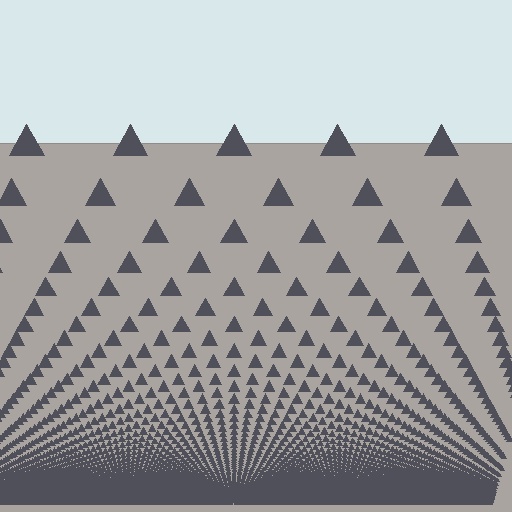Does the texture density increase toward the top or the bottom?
Density increases toward the bottom.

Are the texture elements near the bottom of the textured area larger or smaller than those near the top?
Smaller. The gradient is inverted — elements near the bottom are smaller and denser.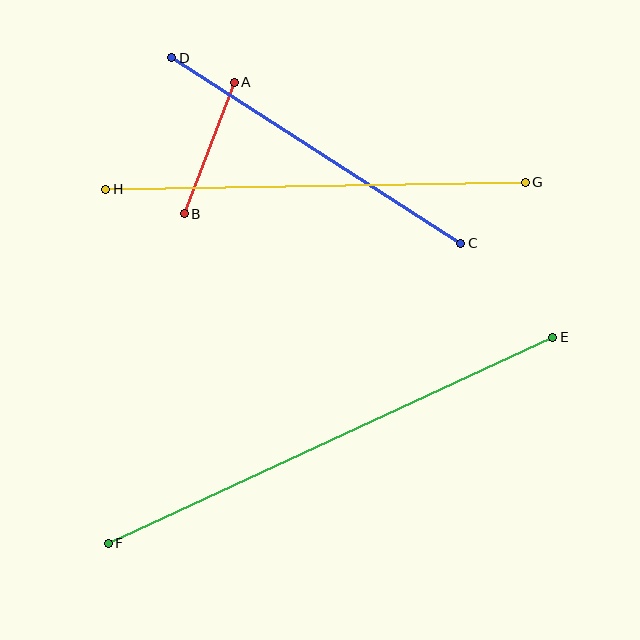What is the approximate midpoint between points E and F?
The midpoint is at approximately (330, 440) pixels.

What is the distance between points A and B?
The distance is approximately 140 pixels.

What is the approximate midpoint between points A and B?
The midpoint is at approximately (209, 148) pixels.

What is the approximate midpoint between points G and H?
The midpoint is at approximately (316, 186) pixels.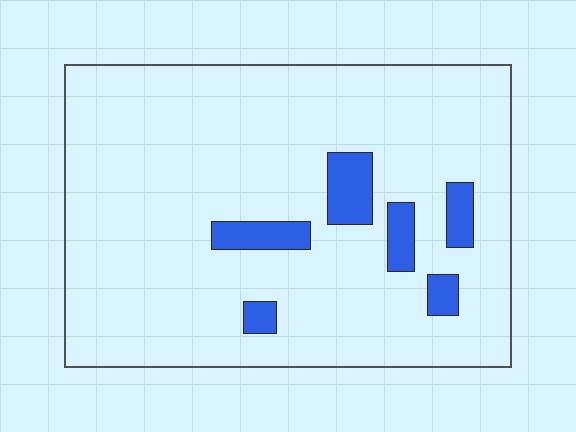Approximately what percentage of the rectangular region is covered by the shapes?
Approximately 10%.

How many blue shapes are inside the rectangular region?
6.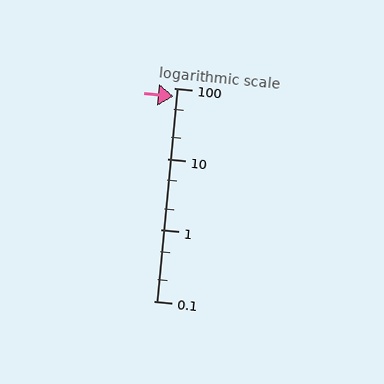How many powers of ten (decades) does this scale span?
The scale spans 3 decades, from 0.1 to 100.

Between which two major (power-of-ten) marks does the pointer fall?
The pointer is between 10 and 100.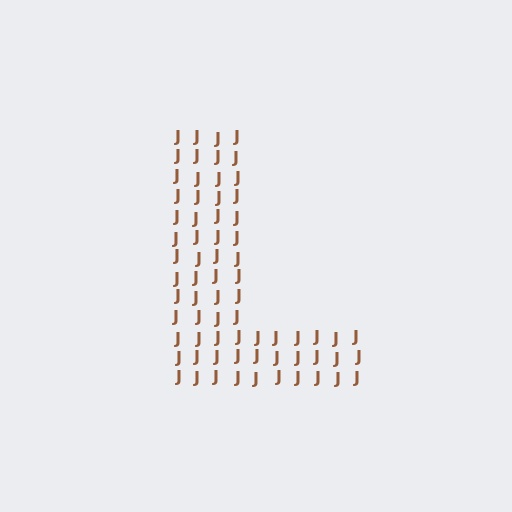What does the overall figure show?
The overall figure shows the letter L.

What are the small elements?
The small elements are letter J's.